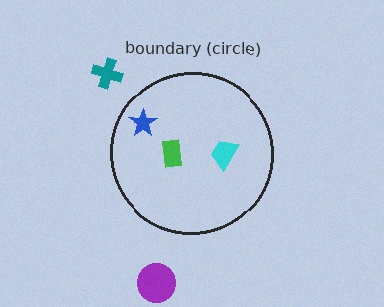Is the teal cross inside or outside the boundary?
Outside.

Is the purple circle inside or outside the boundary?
Outside.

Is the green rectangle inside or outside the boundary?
Inside.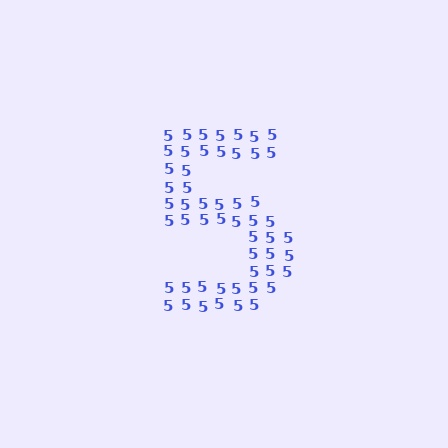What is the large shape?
The large shape is the digit 5.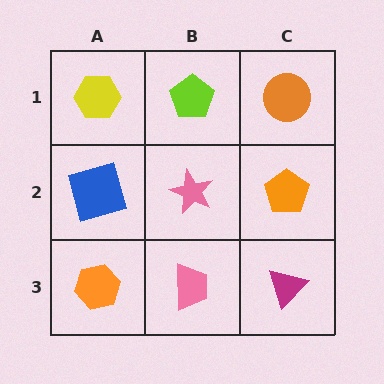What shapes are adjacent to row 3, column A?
A blue square (row 2, column A), a pink trapezoid (row 3, column B).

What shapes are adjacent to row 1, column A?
A blue square (row 2, column A), a lime pentagon (row 1, column B).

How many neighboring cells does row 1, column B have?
3.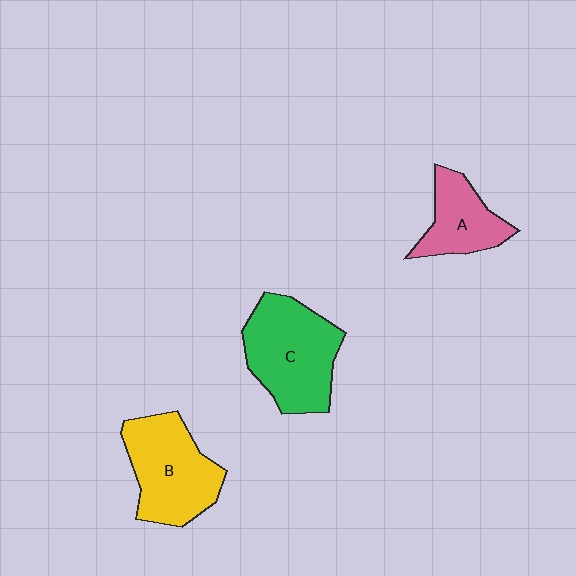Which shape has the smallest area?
Shape A (pink).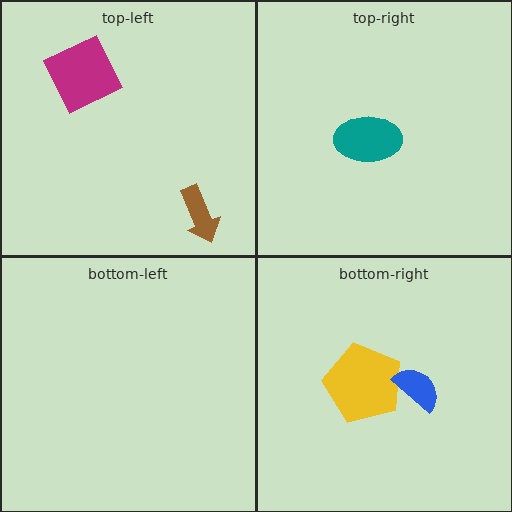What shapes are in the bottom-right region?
The yellow pentagon, the blue semicircle.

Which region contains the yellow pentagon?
The bottom-right region.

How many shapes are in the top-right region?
1.